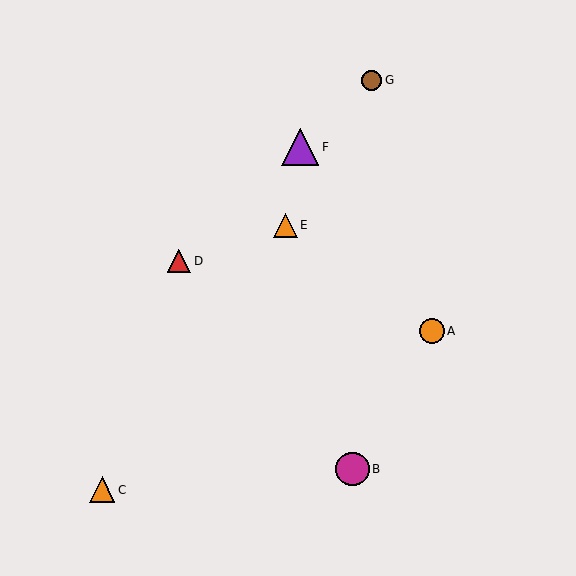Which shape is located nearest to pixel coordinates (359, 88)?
The brown circle (labeled G) at (371, 80) is nearest to that location.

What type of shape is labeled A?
Shape A is an orange circle.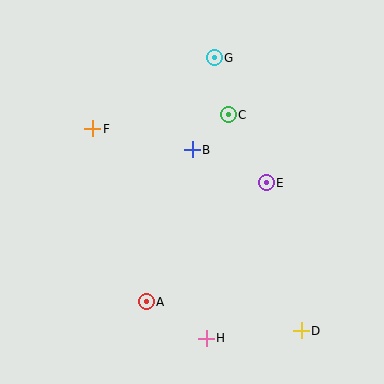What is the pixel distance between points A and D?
The distance between A and D is 158 pixels.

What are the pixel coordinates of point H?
Point H is at (206, 338).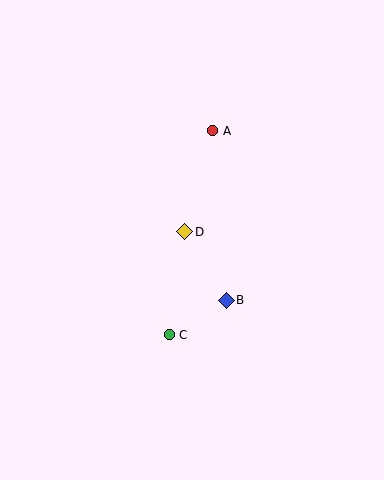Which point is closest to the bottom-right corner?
Point B is closest to the bottom-right corner.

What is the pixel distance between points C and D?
The distance between C and D is 104 pixels.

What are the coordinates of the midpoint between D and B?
The midpoint between D and B is at (206, 266).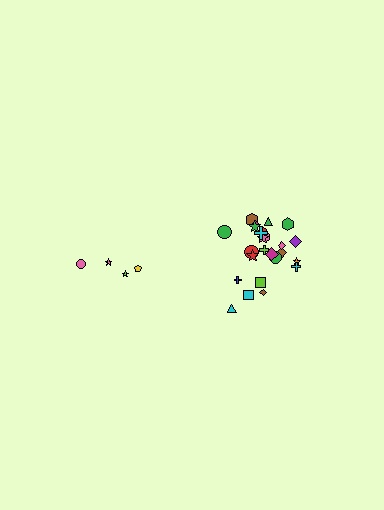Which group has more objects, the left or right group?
The right group.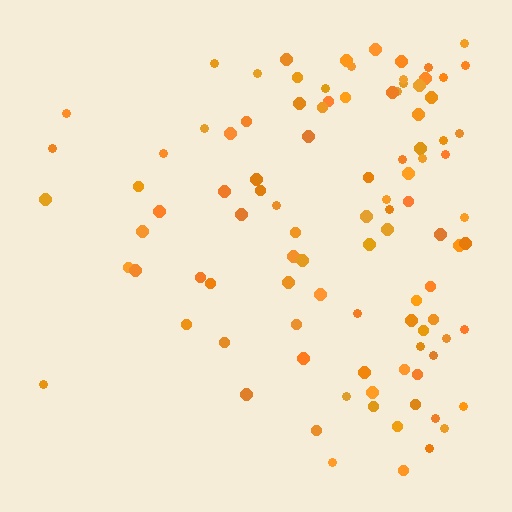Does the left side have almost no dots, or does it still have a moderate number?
Still a moderate number, just noticeably fewer than the right.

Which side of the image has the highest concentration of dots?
The right.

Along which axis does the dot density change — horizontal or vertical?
Horizontal.